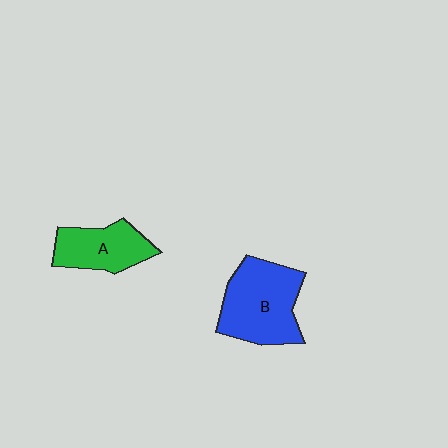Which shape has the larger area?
Shape B (blue).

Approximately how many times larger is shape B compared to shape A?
Approximately 1.5 times.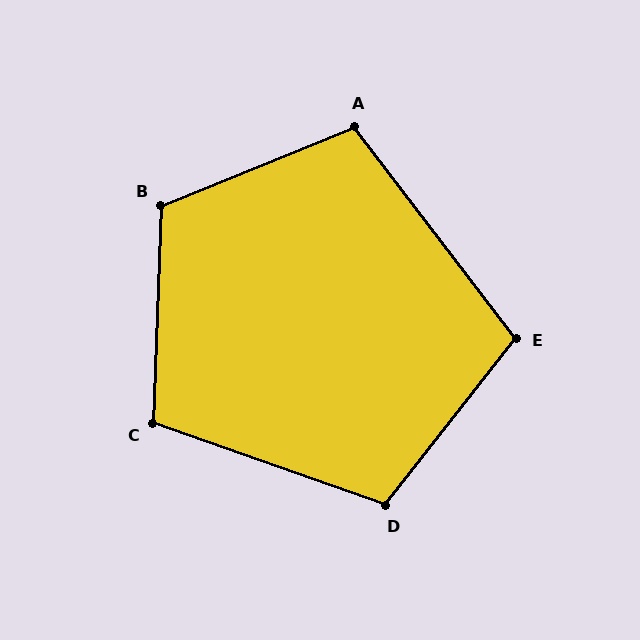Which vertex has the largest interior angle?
B, at approximately 114 degrees.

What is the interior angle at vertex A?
Approximately 105 degrees (obtuse).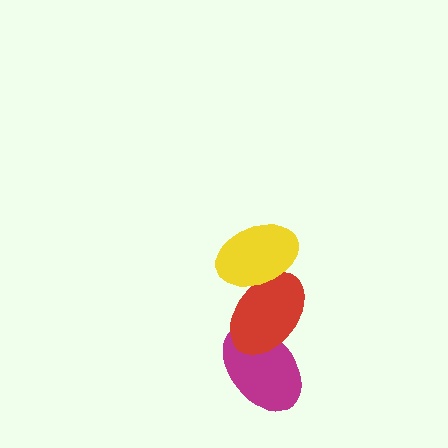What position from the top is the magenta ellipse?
The magenta ellipse is 3rd from the top.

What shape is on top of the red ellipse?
The yellow ellipse is on top of the red ellipse.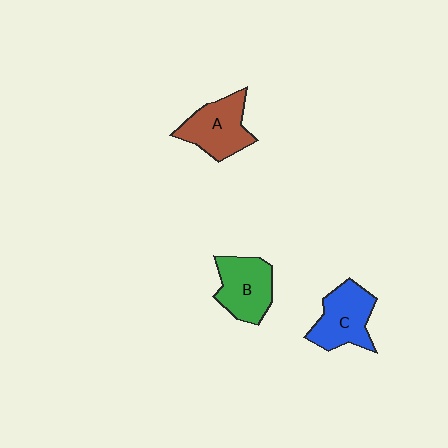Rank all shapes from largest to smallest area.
From largest to smallest: C (blue), A (brown), B (green).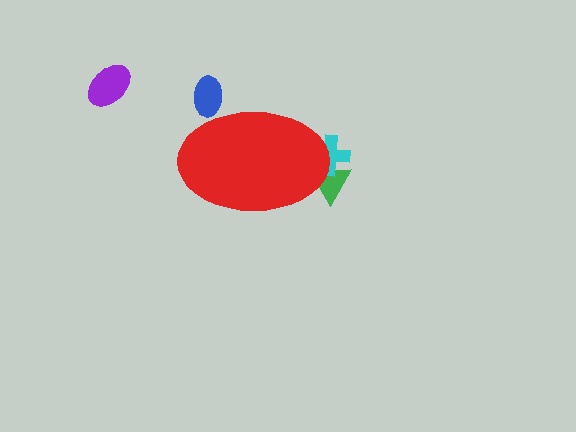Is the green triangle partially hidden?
Yes, the green triangle is partially hidden behind the red ellipse.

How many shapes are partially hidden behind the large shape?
3 shapes are partially hidden.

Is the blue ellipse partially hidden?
Yes, the blue ellipse is partially hidden behind the red ellipse.